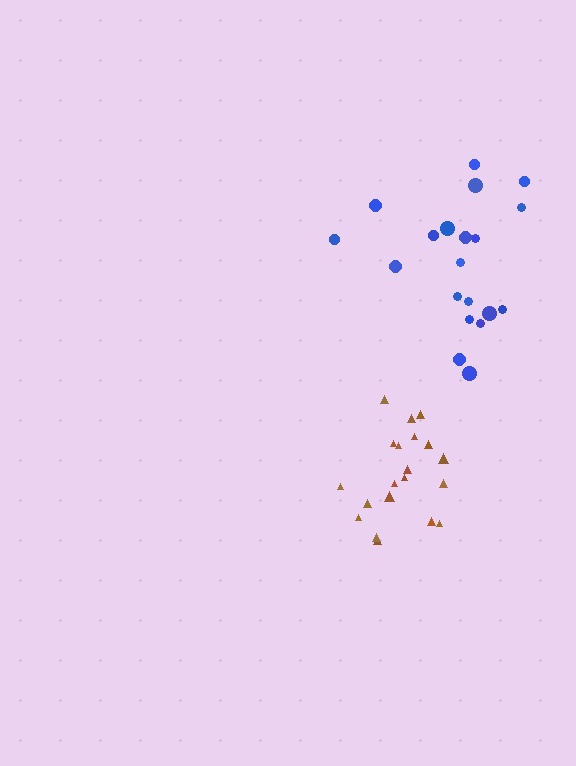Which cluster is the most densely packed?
Brown.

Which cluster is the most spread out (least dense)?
Blue.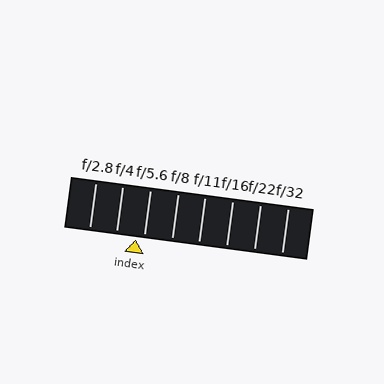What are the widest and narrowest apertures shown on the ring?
The widest aperture shown is f/2.8 and the narrowest is f/32.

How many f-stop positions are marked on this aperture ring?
There are 8 f-stop positions marked.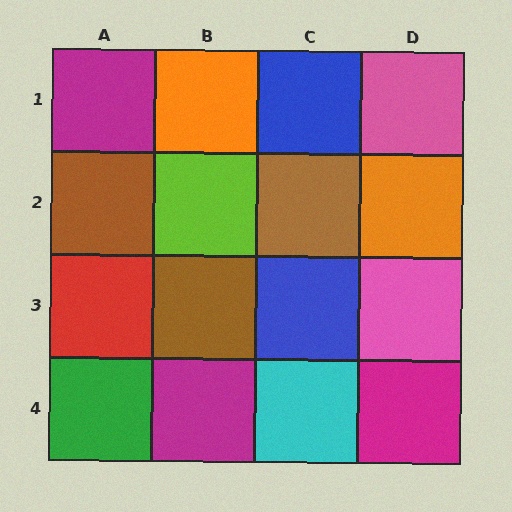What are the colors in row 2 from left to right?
Brown, lime, brown, orange.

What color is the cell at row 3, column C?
Blue.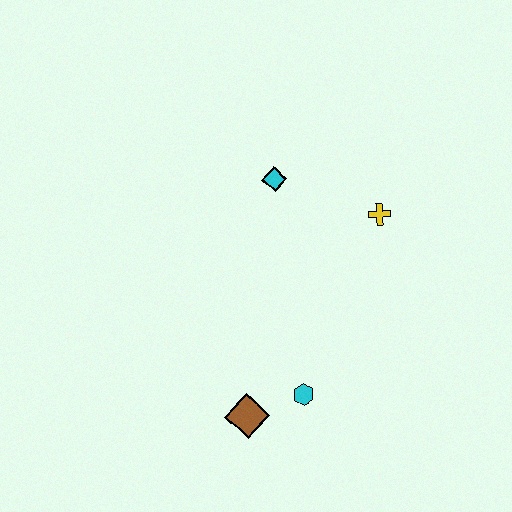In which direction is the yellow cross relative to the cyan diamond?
The yellow cross is to the right of the cyan diamond.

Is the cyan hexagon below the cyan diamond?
Yes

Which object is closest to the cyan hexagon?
The brown diamond is closest to the cyan hexagon.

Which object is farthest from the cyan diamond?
The brown diamond is farthest from the cyan diamond.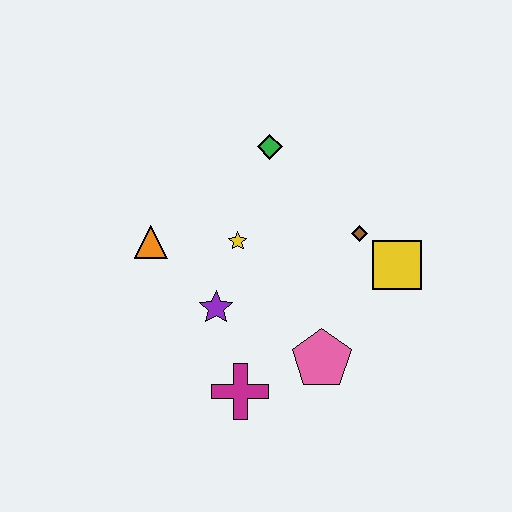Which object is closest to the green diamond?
The yellow star is closest to the green diamond.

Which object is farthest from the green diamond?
The magenta cross is farthest from the green diamond.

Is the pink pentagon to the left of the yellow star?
No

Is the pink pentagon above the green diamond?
No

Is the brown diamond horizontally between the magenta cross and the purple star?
No